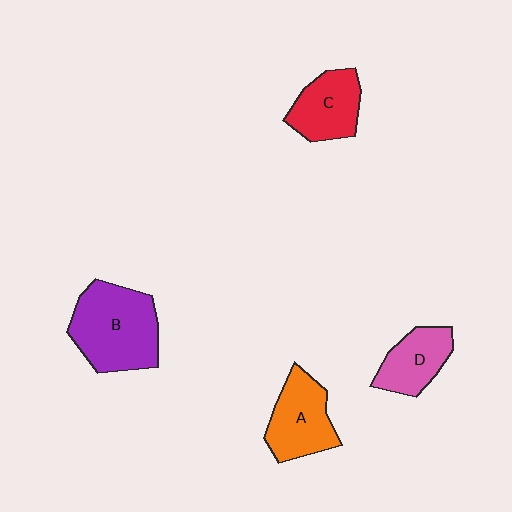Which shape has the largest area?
Shape B (purple).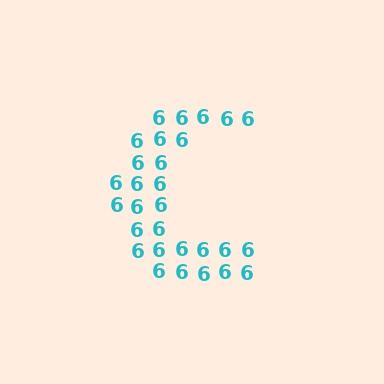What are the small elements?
The small elements are digit 6's.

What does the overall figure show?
The overall figure shows the letter C.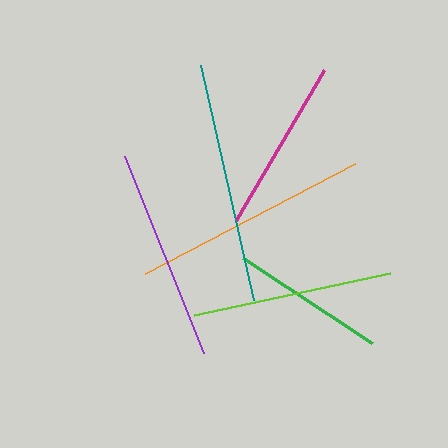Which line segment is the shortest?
The green line is the shortest at approximately 155 pixels.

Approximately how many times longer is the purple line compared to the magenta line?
The purple line is approximately 1.2 times the length of the magenta line.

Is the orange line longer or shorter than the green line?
The orange line is longer than the green line.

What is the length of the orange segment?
The orange segment is approximately 237 pixels long.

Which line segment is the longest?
The teal line is the longest at approximately 241 pixels.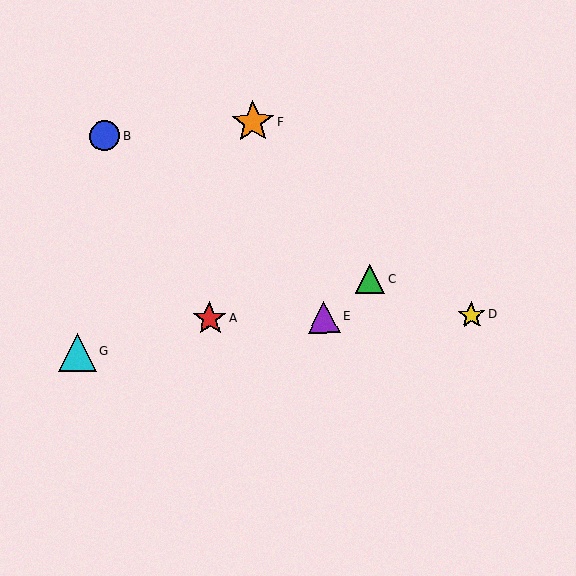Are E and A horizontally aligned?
Yes, both are at y≈317.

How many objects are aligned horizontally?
3 objects (A, D, E) are aligned horizontally.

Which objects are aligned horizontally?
Objects A, D, E are aligned horizontally.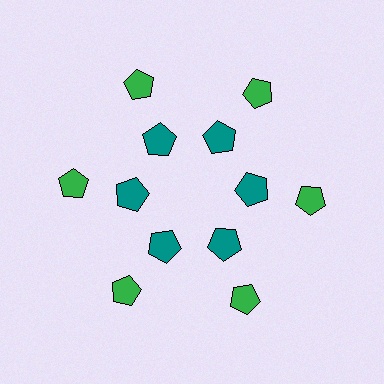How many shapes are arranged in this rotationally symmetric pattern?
There are 12 shapes, arranged in 6 groups of 2.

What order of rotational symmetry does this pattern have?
This pattern has 6-fold rotational symmetry.